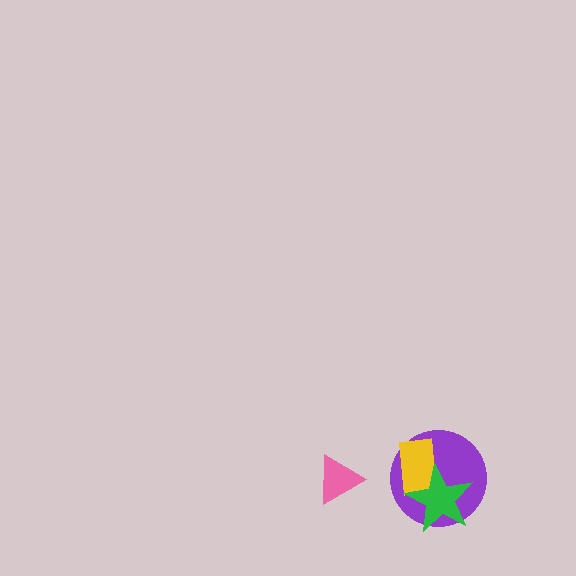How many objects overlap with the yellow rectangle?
2 objects overlap with the yellow rectangle.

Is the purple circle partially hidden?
Yes, it is partially covered by another shape.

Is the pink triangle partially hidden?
No, no other shape covers it.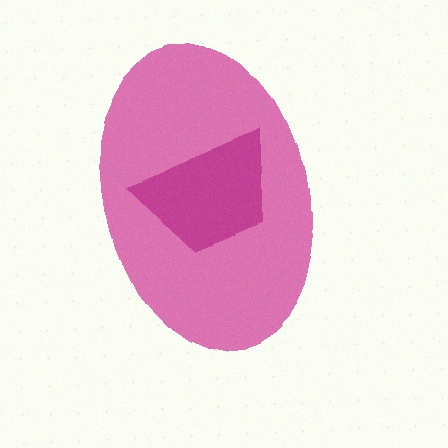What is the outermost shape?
The pink ellipse.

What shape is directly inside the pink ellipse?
The magenta trapezoid.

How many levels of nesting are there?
2.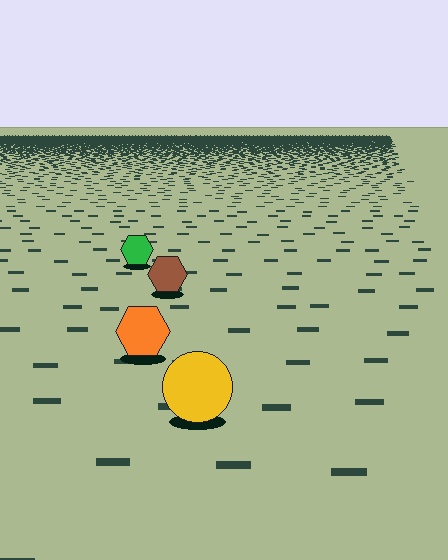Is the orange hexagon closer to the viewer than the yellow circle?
No. The yellow circle is closer — you can tell from the texture gradient: the ground texture is coarser near it.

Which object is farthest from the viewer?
The green hexagon is farthest from the viewer. It appears smaller and the ground texture around it is denser.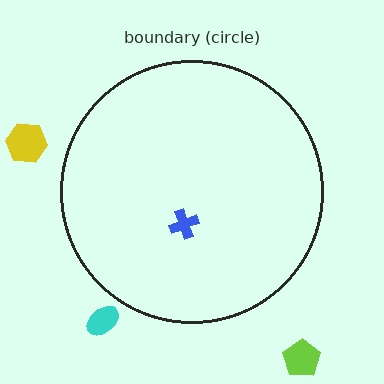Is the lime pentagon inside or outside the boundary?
Outside.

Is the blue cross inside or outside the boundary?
Inside.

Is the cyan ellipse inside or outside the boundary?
Outside.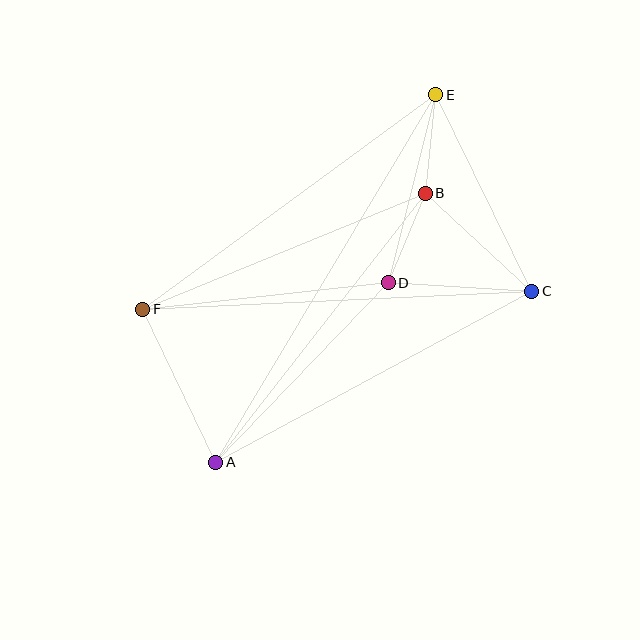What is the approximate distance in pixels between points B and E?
The distance between B and E is approximately 99 pixels.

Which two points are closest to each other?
Points B and D are closest to each other.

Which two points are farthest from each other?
Points A and E are farthest from each other.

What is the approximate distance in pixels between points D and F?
The distance between D and F is approximately 247 pixels.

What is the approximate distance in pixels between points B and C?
The distance between B and C is approximately 144 pixels.